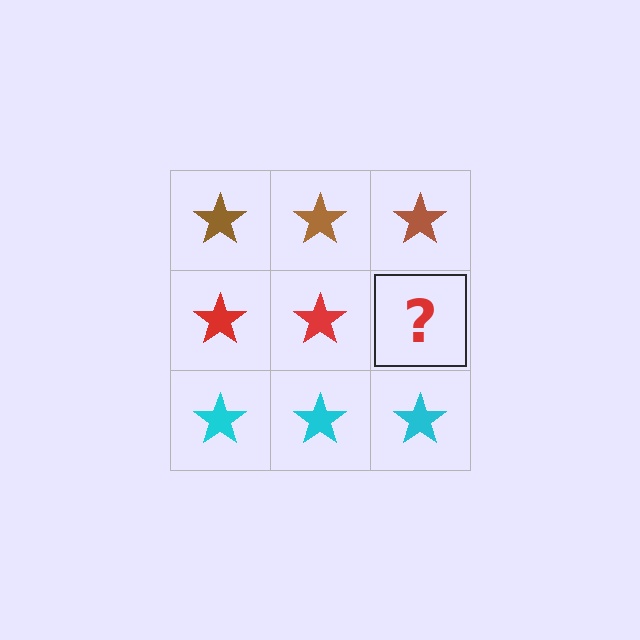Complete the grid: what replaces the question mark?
The question mark should be replaced with a red star.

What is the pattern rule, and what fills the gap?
The rule is that each row has a consistent color. The gap should be filled with a red star.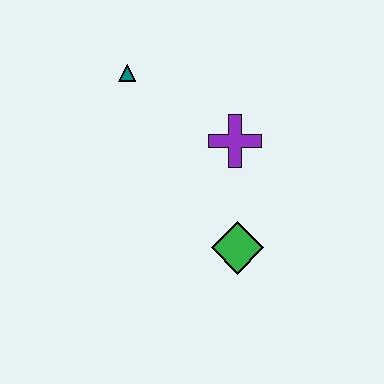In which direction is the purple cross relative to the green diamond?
The purple cross is above the green diamond.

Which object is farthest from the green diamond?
The teal triangle is farthest from the green diamond.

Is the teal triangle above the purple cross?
Yes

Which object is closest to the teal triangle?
The purple cross is closest to the teal triangle.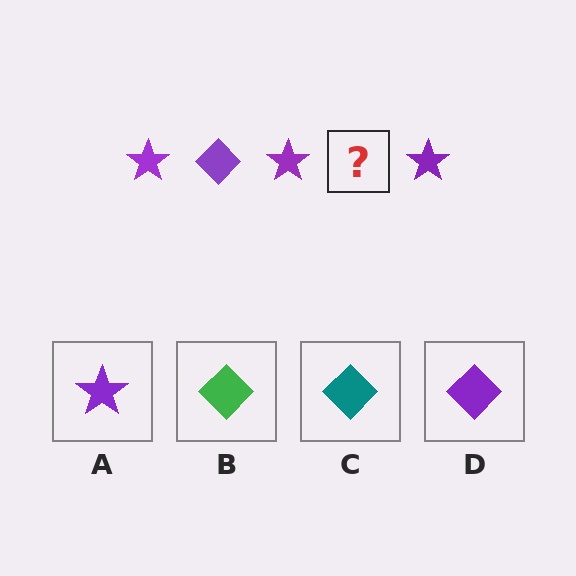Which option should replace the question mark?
Option D.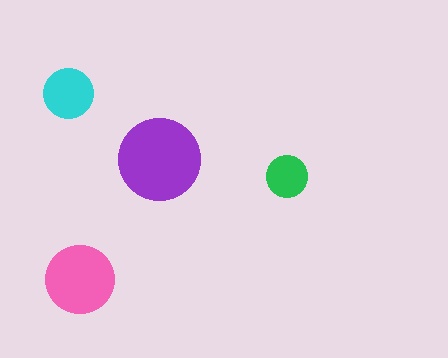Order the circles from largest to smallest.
the purple one, the pink one, the cyan one, the green one.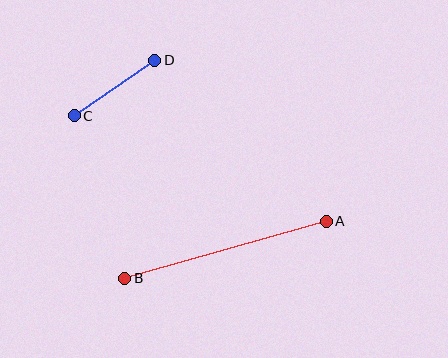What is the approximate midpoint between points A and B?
The midpoint is at approximately (225, 250) pixels.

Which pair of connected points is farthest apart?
Points A and B are farthest apart.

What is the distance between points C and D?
The distance is approximately 98 pixels.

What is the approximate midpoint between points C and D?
The midpoint is at approximately (115, 88) pixels.